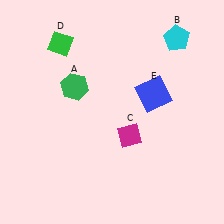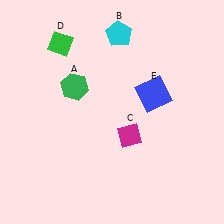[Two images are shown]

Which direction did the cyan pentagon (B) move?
The cyan pentagon (B) moved left.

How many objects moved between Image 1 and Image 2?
1 object moved between the two images.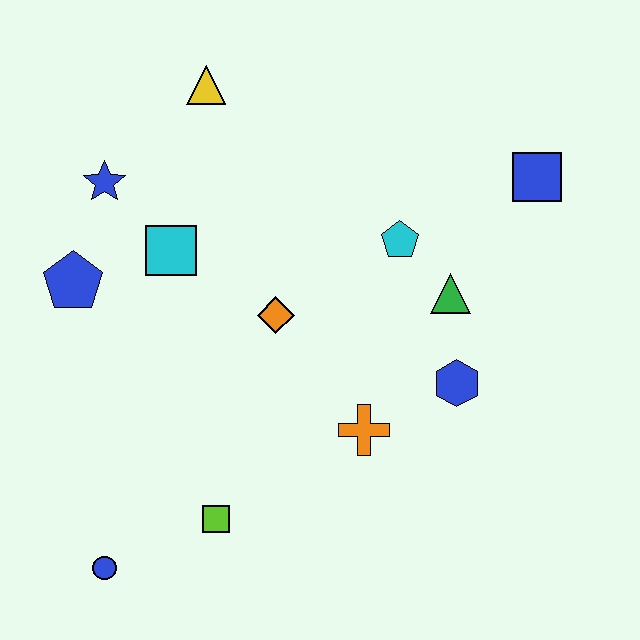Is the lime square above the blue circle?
Yes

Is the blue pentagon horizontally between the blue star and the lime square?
No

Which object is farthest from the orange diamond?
The blue circle is farthest from the orange diamond.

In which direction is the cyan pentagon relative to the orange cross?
The cyan pentagon is above the orange cross.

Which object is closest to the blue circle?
The lime square is closest to the blue circle.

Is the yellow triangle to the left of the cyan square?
No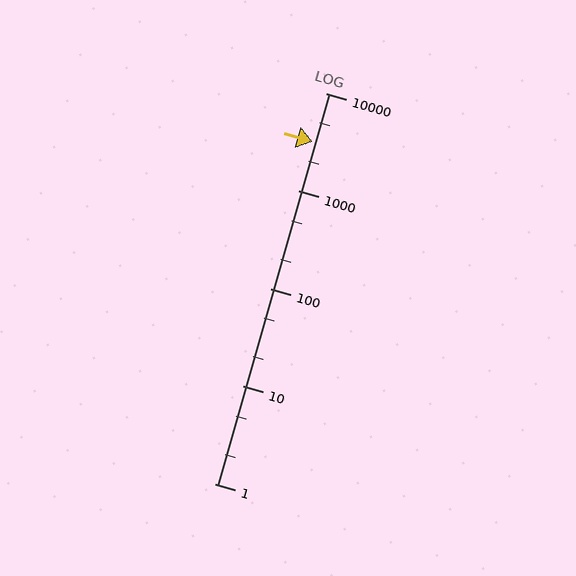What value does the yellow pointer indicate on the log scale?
The pointer indicates approximately 3200.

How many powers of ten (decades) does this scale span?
The scale spans 4 decades, from 1 to 10000.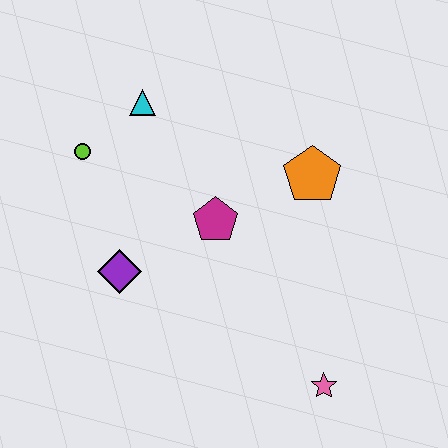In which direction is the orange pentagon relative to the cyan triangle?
The orange pentagon is to the right of the cyan triangle.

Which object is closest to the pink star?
The magenta pentagon is closest to the pink star.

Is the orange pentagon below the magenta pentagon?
No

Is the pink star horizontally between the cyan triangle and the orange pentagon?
No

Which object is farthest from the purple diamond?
The pink star is farthest from the purple diamond.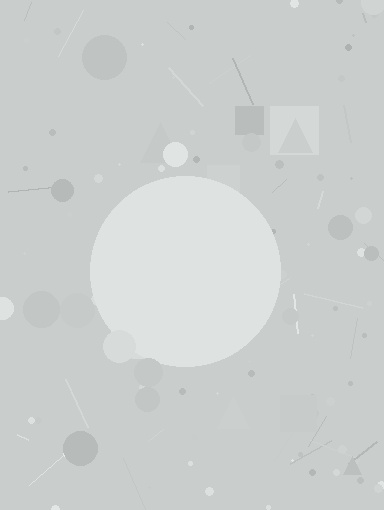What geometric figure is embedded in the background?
A circle is embedded in the background.